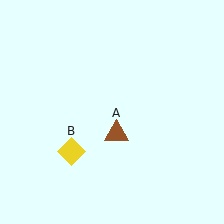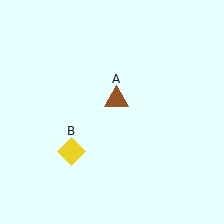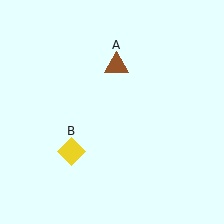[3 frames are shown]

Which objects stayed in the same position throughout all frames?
Yellow diamond (object B) remained stationary.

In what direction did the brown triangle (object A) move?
The brown triangle (object A) moved up.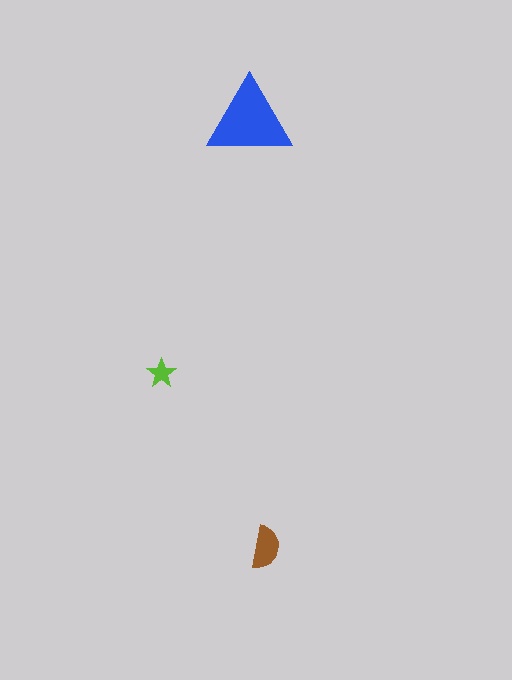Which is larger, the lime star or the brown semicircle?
The brown semicircle.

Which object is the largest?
The blue triangle.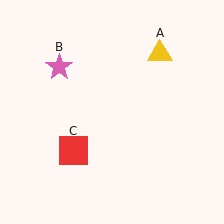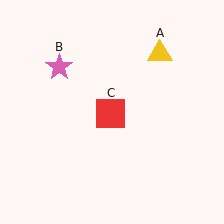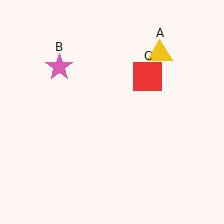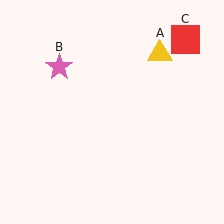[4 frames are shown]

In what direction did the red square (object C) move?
The red square (object C) moved up and to the right.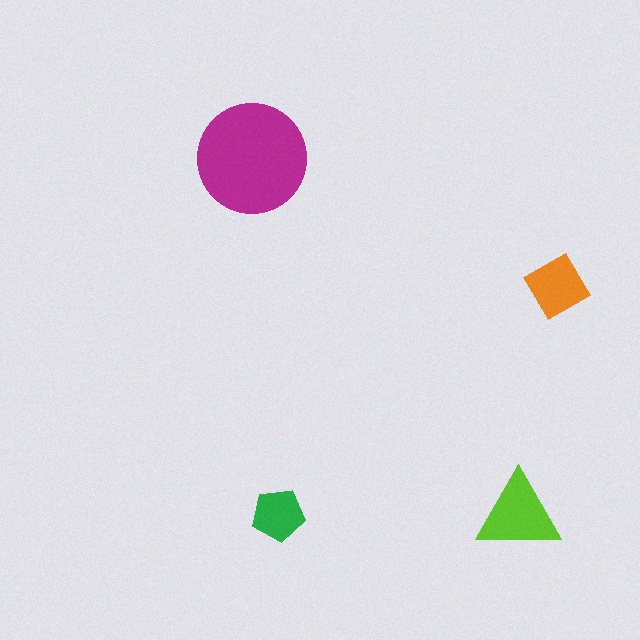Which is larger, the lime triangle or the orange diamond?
The lime triangle.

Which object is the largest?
The magenta circle.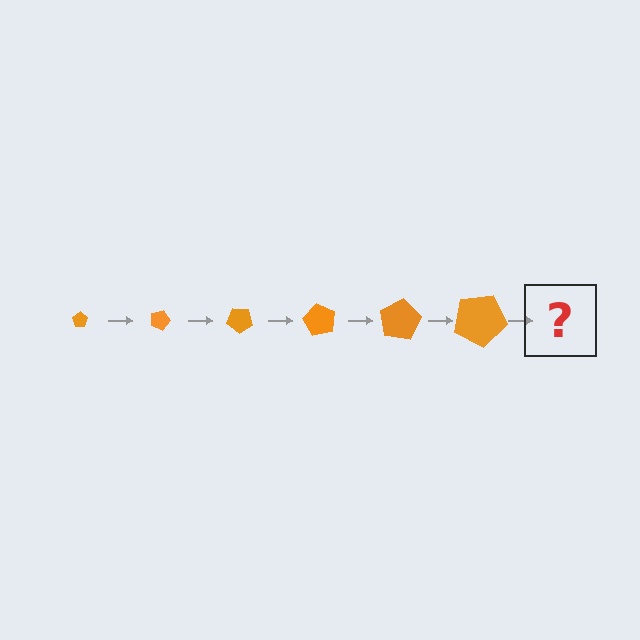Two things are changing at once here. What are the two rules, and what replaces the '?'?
The two rules are that the pentagon grows larger each step and it rotates 20 degrees each step. The '?' should be a pentagon, larger than the previous one and rotated 120 degrees from the start.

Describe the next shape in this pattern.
It should be a pentagon, larger than the previous one and rotated 120 degrees from the start.